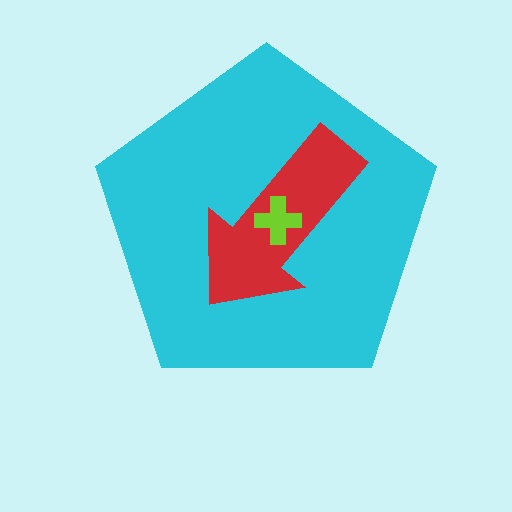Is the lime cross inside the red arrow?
Yes.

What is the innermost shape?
The lime cross.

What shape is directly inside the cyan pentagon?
The red arrow.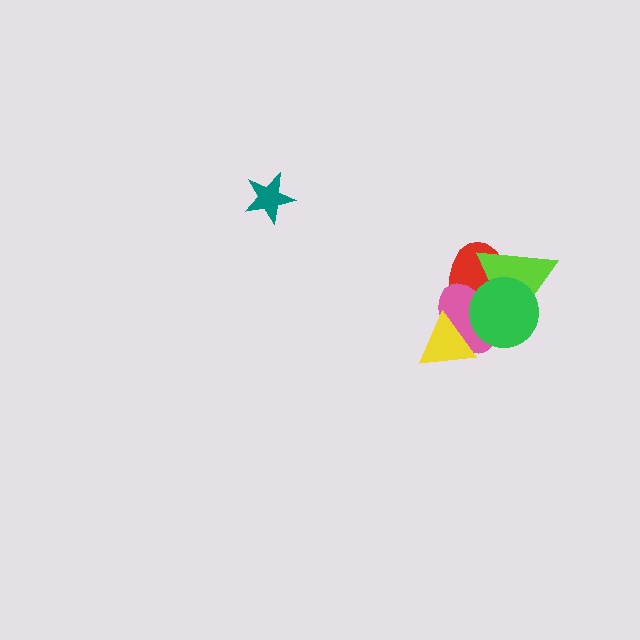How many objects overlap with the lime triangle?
3 objects overlap with the lime triangle.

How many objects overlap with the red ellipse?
4 objects overlap with the red ellipse.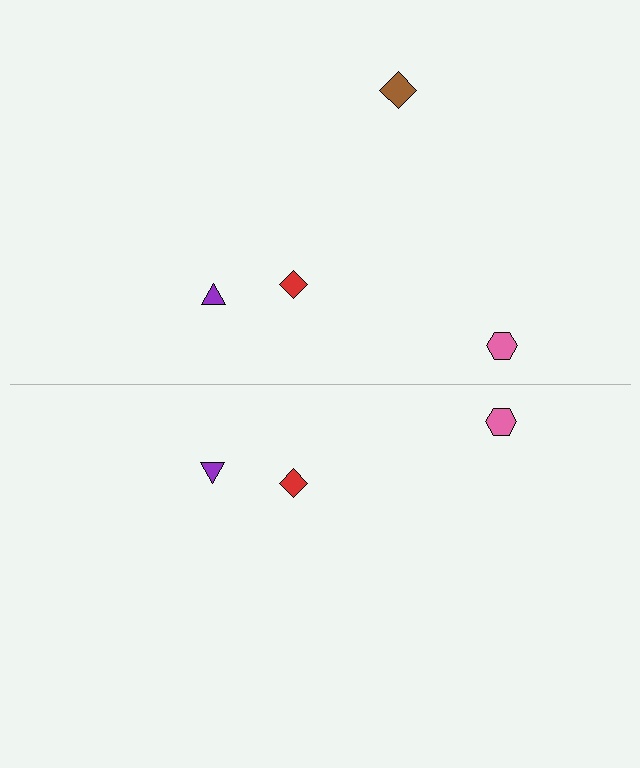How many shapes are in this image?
There are 7 shapes in this image.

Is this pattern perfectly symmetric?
No, the pattern is not perfectly symmetric. A brown diamond is missing from the bottom side.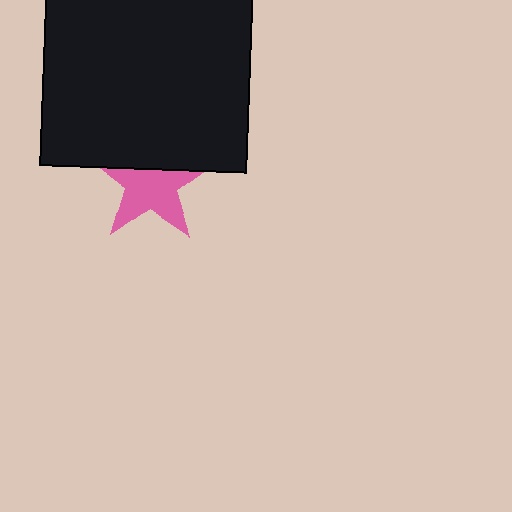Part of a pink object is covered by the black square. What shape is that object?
It is a star.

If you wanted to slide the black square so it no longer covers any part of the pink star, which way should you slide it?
Slide it up — that is the most direct way to separate the two shapes.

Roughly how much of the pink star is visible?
About half of it is visible (roughly 65%).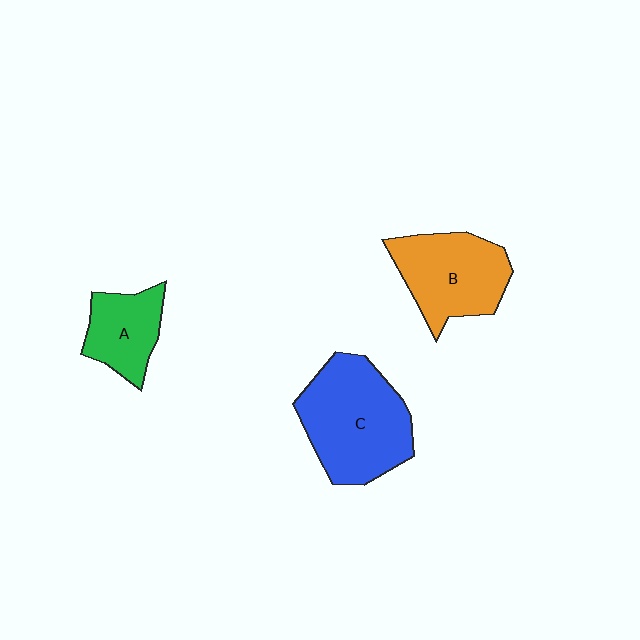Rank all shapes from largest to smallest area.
From largest to smallest: C (blue), B (orange), A (green).